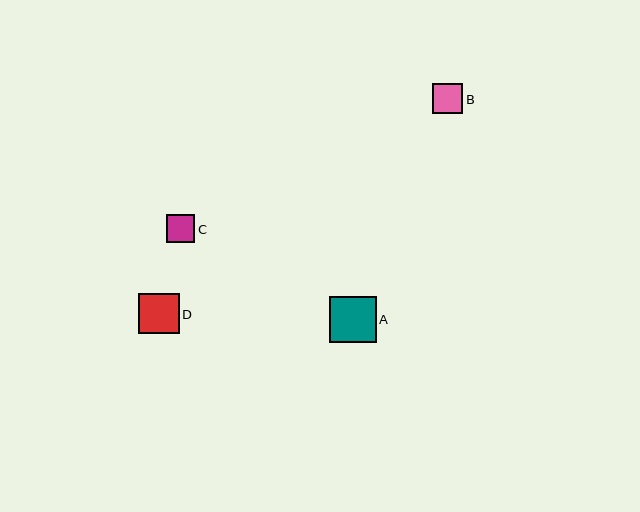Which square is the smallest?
Square C is the smallest with a size of approximately 28 pixels.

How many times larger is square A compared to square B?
Square A is approximately 1.5 times the size of square B.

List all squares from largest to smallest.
From largest to smallest: A, D, B, C.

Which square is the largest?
Square A is the largest with a size of approximately 46 pixels.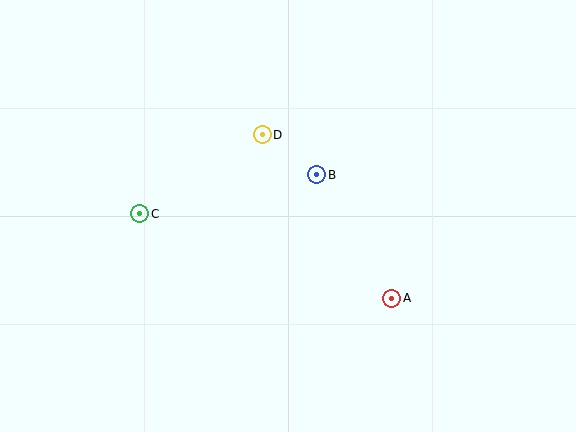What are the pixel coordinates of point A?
Point A is at (392, 298).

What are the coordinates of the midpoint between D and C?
The midpoint between D and C is at (201, 174).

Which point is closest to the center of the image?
Point B at (317, 175) is closest to the center.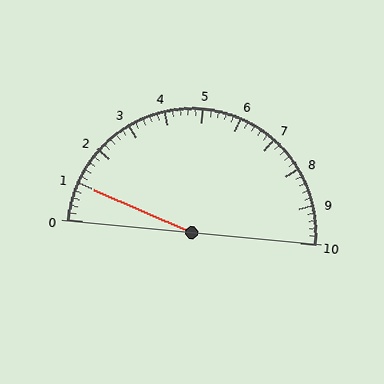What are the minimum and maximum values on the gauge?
The gauge ranges from 0 to 10.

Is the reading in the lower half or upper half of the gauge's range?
The reading is in the lower half of the range (0 to 10).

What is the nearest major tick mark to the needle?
The nearest major tick mark is 1.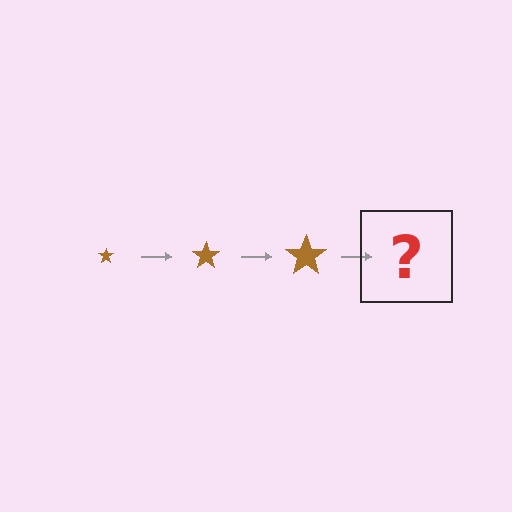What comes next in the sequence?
The next element should be a brown star, larger than the previous one.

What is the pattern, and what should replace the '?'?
The pattern is that the star gets progressively larger each step. The '?' should be a brown star, larger than the previous one.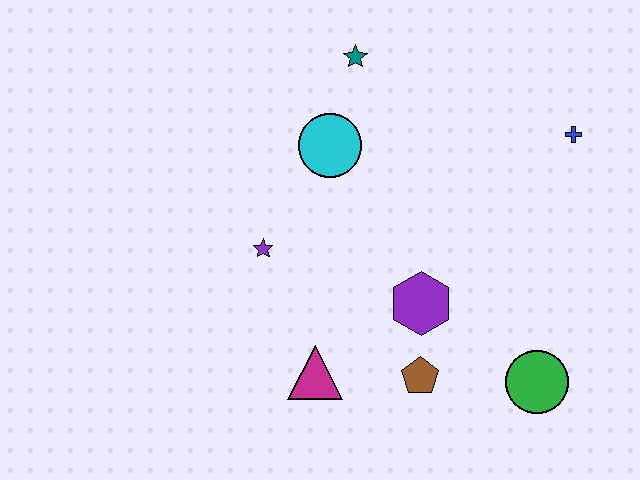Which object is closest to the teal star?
The cyan circle is closest to the teal star.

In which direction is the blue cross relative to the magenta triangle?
The blue cross is to the right of the magenta triangle.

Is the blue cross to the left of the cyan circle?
No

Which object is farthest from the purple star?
The blue cross is farthest from the purple star.